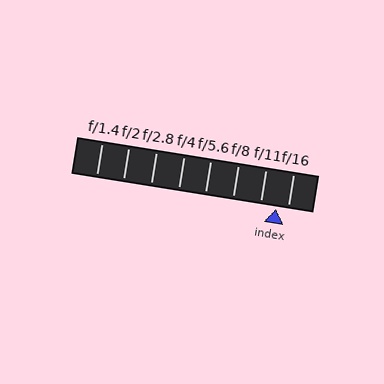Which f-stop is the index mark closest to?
The index mark is closest to f/16.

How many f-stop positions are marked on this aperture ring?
There are 8 f-stop positions marked.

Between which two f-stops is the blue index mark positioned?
The index mark is between f/11 and f/16.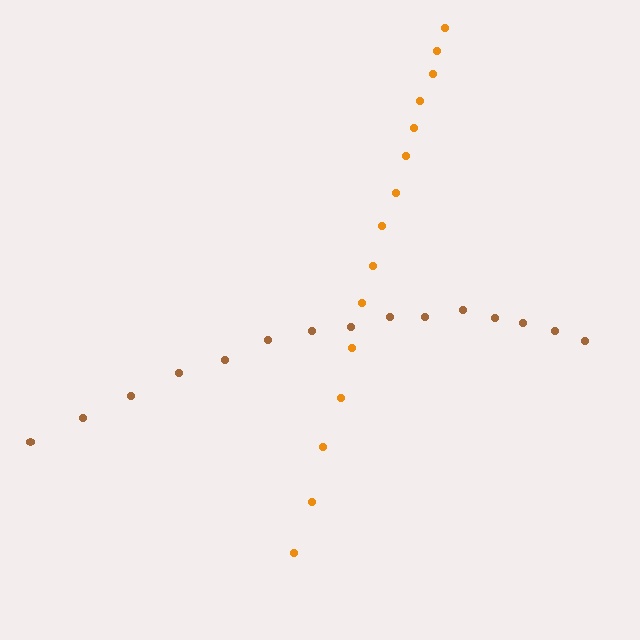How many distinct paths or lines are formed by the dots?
There are 2 distinct paths.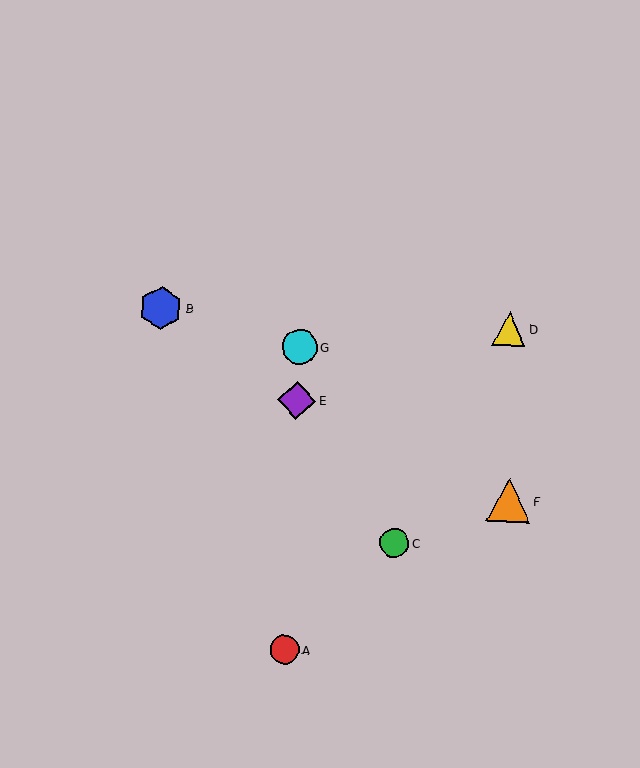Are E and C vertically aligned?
No, E is at x≈297 and C is at x≈394.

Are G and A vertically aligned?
Yes, both are at x≈300.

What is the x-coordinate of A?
Object A is at x≈284.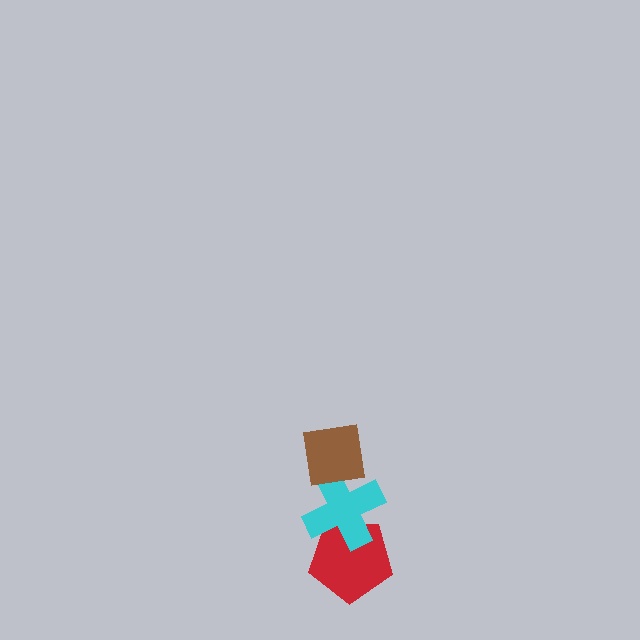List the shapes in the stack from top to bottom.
From top to bottom: the brown square, the cyan cross, the red pentagon.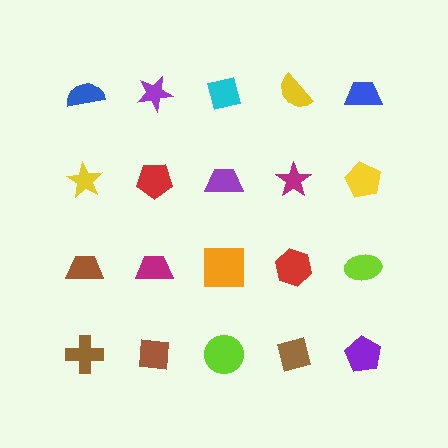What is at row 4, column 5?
A purple pentagon.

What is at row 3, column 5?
A lime ellipse.